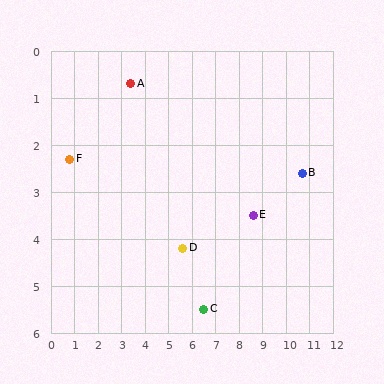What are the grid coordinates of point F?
Point F is at approximately (0.8, 2.3).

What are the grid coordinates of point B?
Point B is at approximately (10.7, 2.6).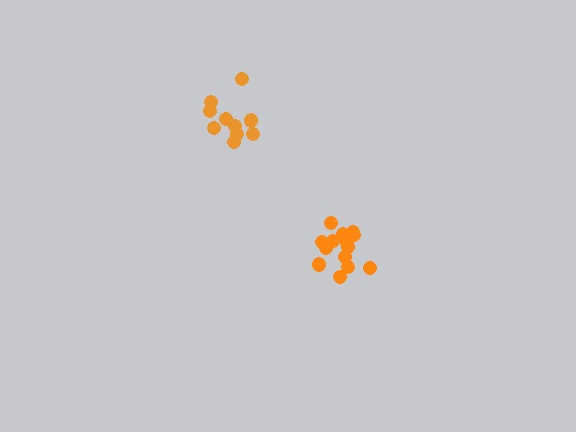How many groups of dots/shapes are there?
There are 2 groups.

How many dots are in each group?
Group 1: 10 dots, Group 2: 16 dots (26 total).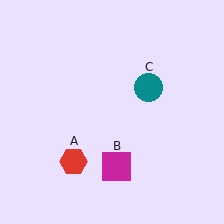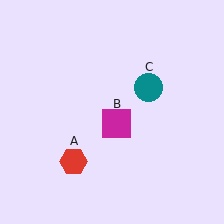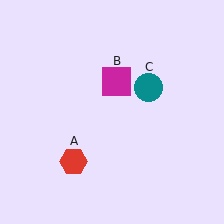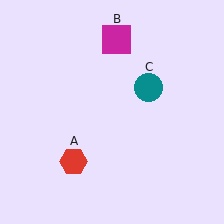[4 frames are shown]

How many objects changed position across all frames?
1 object changed position: magenta square (object B).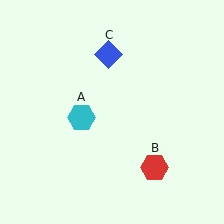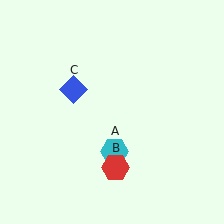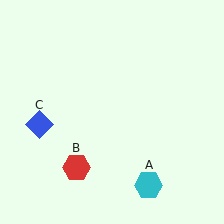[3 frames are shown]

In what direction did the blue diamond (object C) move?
The blue diamond (object C) moved down and to the left.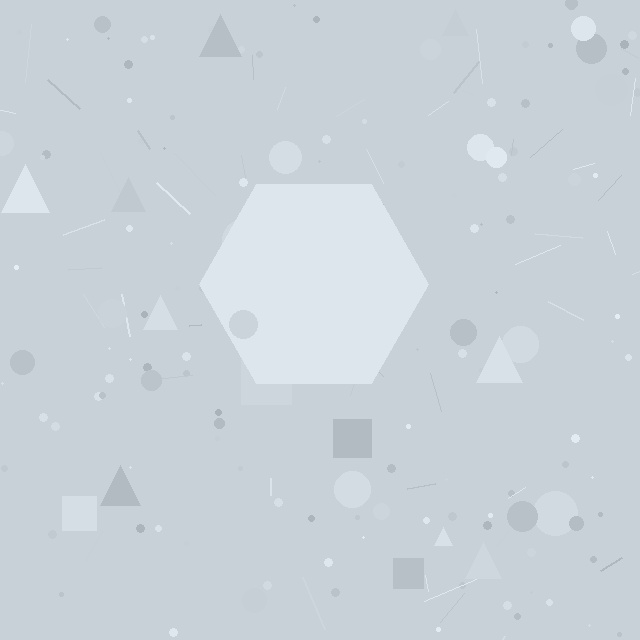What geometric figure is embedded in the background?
A hexagon is embedded in the background.